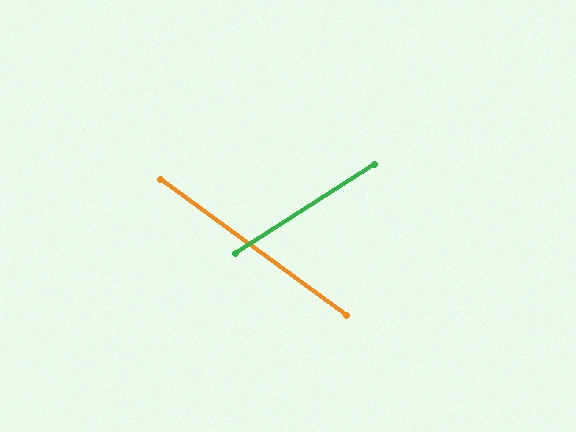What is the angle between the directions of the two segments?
Approximately 69 degrees.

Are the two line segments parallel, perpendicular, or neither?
Neither parallel nor perpendicular — they differ by about 69°.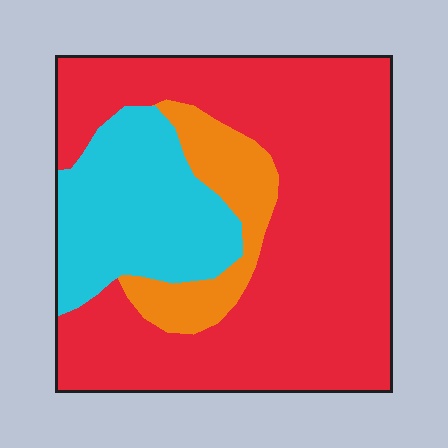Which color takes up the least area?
Orange, at roughly 10%.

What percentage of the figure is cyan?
Cyan takes up about one fifth (1/5) of the figure.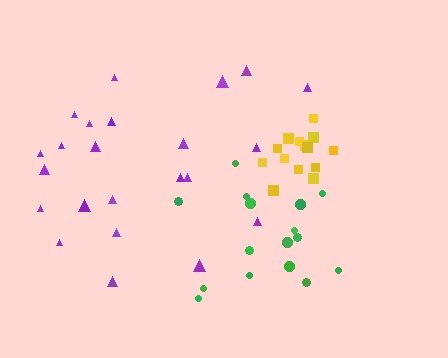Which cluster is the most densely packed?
Yellow.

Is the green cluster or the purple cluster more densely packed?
Green.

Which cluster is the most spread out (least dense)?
Purple.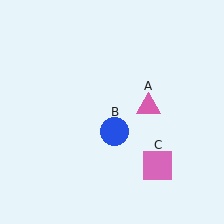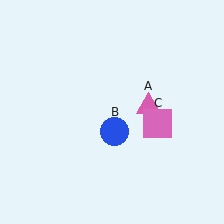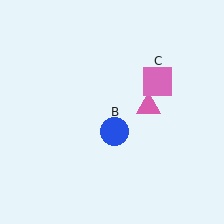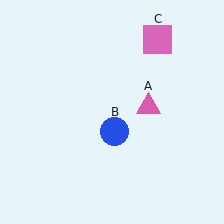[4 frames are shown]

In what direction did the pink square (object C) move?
The pink square (object C) moved up.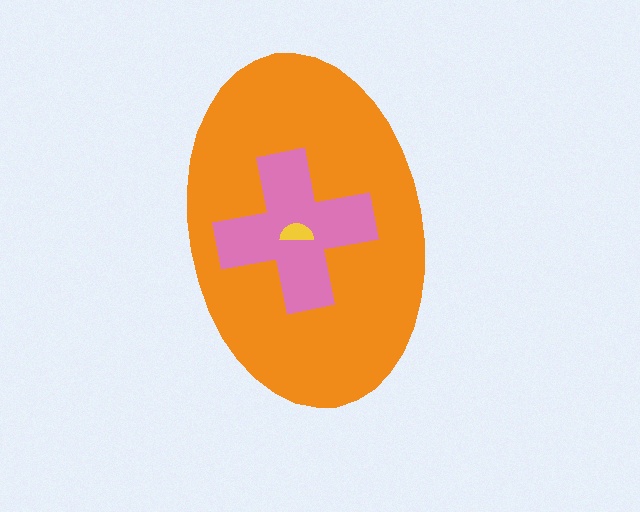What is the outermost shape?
The orange ellipse.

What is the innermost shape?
The yellow semicircle.